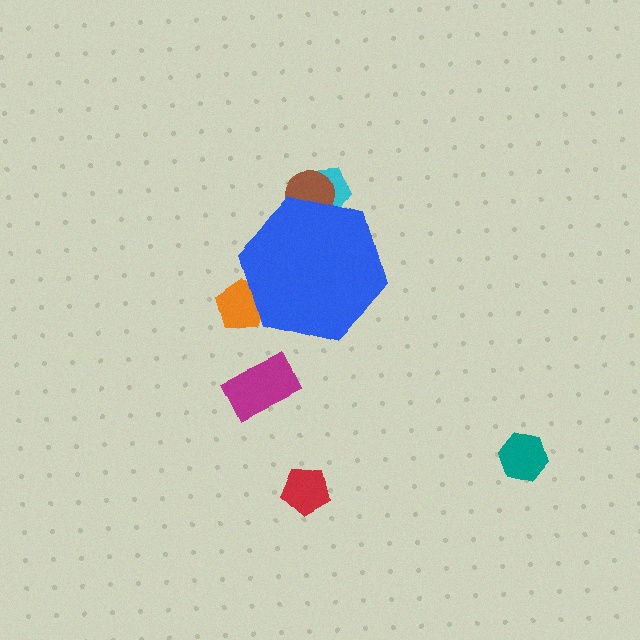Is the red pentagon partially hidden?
No, the red pentagon is fully visible.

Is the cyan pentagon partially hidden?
Yes, the cyan pentagon is partially hidden behind the blue hexagon.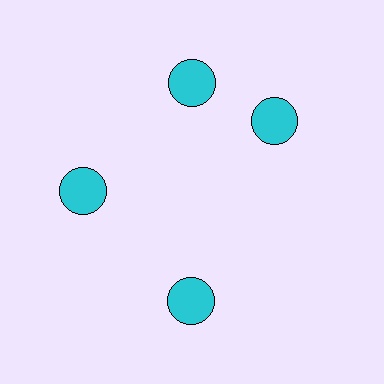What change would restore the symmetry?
The symmetry would be restored by rotating it back into even spacing with its neighbors so that all 4 circles sit at equal angles and equal distance from the center.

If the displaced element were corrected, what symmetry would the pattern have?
It would have 4-fold rotational symmetry — the pattern would map onto itself every 90 degrees.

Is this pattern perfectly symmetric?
No. The 4 cyan circles are arranged in a ring, but one element near the 3 o'clock position is rotated out of alignment along the ring, breaking the 4-fold rotational symmetry.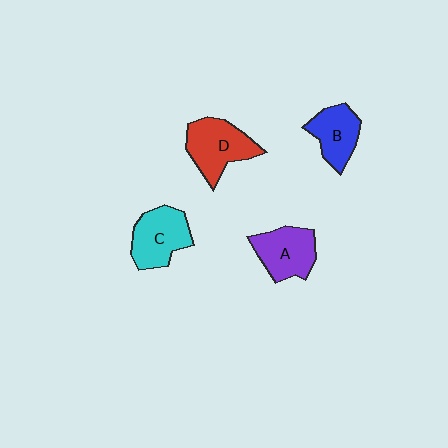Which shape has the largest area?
Shape D (red).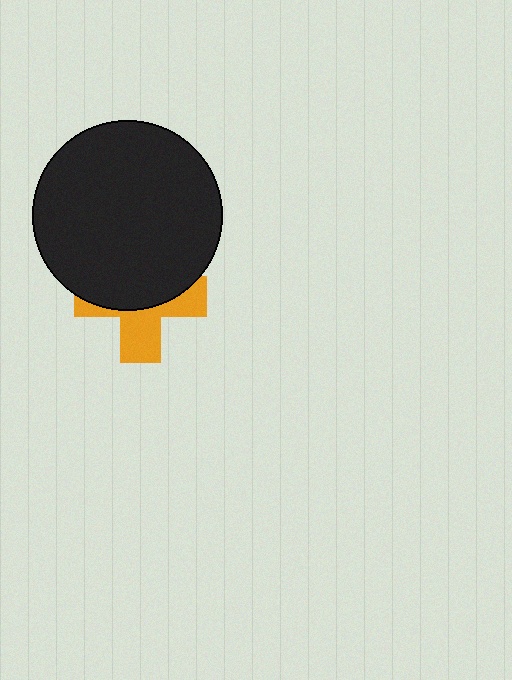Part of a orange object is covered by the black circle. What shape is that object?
It is a cross.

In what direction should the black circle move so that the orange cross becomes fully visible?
The black circle should move up. That is the shortest direction to clear the overlap and leave the orange cross fully visible.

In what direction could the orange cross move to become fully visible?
The orange cross could move down. That would shift it out from behind the black circle entirely.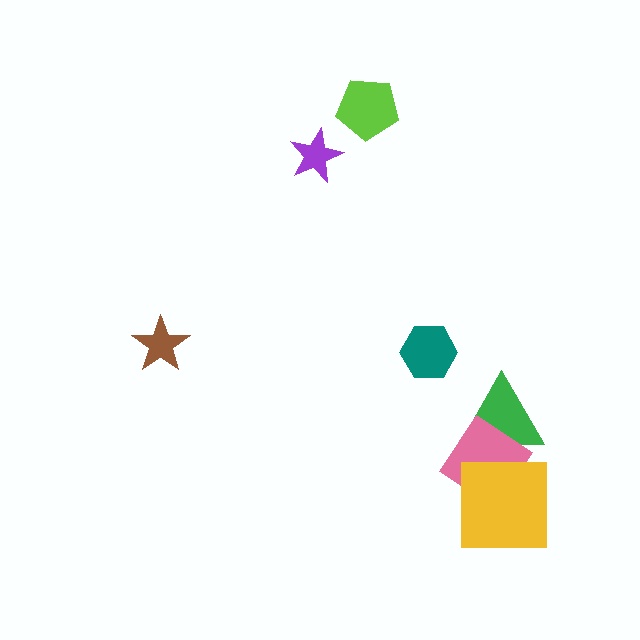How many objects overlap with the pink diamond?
2 objects overlap with the pink diamond.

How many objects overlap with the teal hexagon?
0 objects overlap with the teal hexagon.